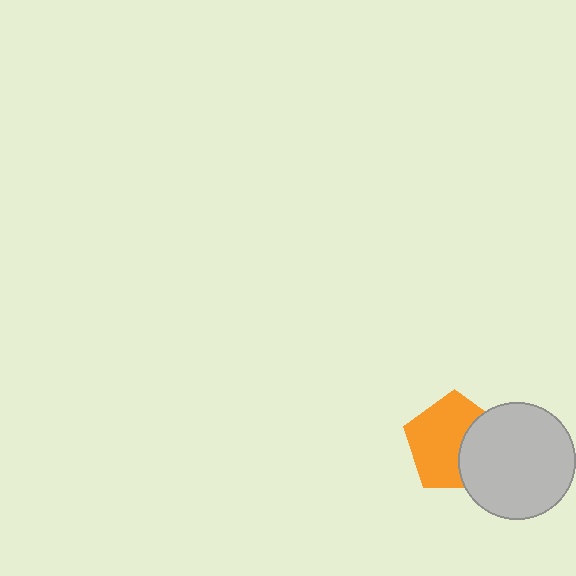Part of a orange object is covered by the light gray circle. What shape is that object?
It is a pentagon.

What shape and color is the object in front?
The object in front is a light gray circle.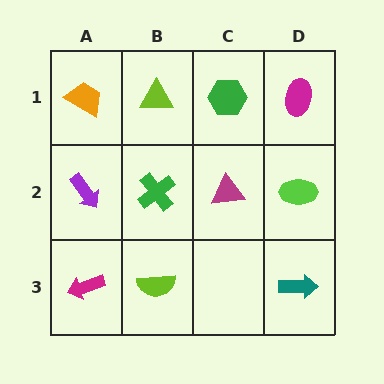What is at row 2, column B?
A green cross.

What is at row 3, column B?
A lime semicircle.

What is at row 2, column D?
A lime ellipse.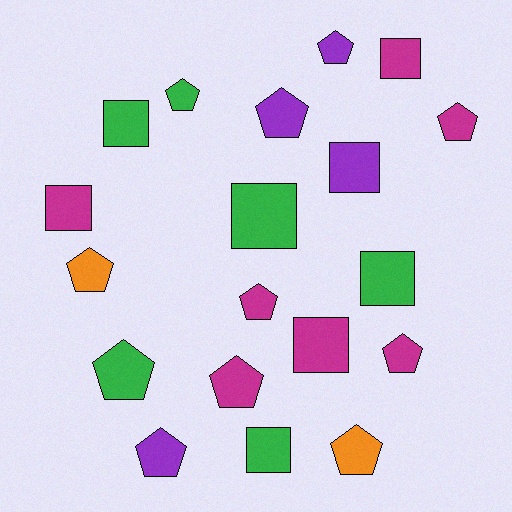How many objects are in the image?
There are 19 objects.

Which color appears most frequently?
Magenta, with 7 objects.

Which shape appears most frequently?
Pentagon, with 11 objects.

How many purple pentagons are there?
There are 3 purple pentagons.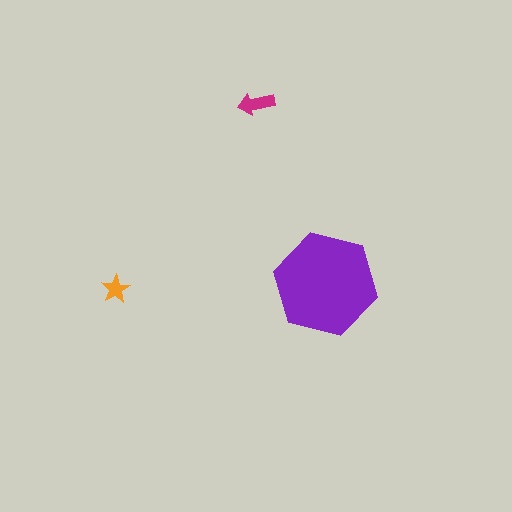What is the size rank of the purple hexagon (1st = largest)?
1st.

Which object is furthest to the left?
The orange star is leftmost.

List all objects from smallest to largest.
The orange star, the magenta arrow, the purple hexagon.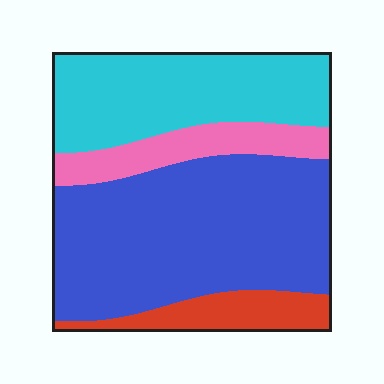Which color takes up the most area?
Blue, at roughly 50%.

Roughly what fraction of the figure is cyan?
Cyan covers 29% of the figure.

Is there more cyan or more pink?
Cyan.